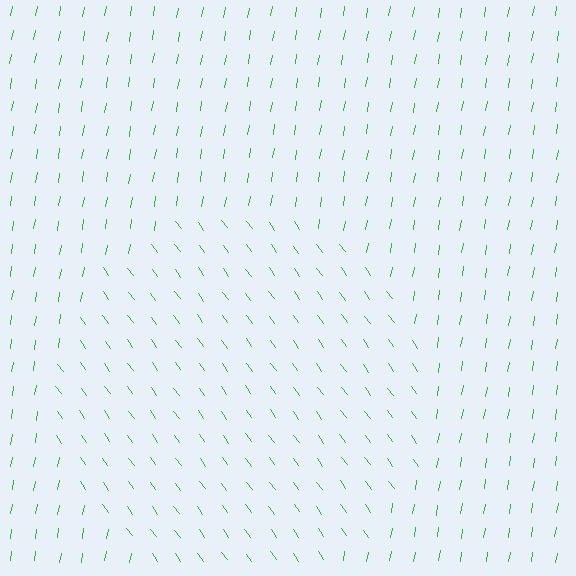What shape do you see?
I see a circle.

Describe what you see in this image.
The image is filled with small green line segments. A circle region in the image has lines oriented differently from the surrounding lines, creating a visible texture boundary.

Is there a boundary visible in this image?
Yes, there is a texture boundary formed by a change in line orientation.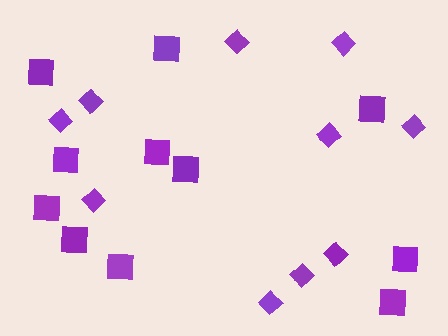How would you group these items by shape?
There are 2 groups: one group of diamonds (10) and one group of squares (11).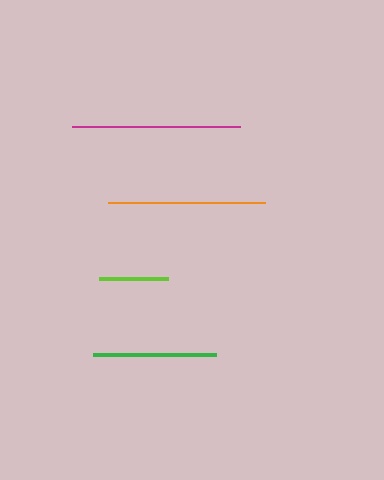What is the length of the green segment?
The green segment is approximately 123 pixels long.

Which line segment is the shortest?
The lime line is the shortest at approximately 69 pixels.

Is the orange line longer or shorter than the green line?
The orange line is longer than the green line.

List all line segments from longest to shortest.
From longest to shortest: magenta, orange, green, lime.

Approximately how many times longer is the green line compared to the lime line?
The green line is approximately 1.8 times the length of the lime line.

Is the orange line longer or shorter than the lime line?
The orange line is longer than the lime line.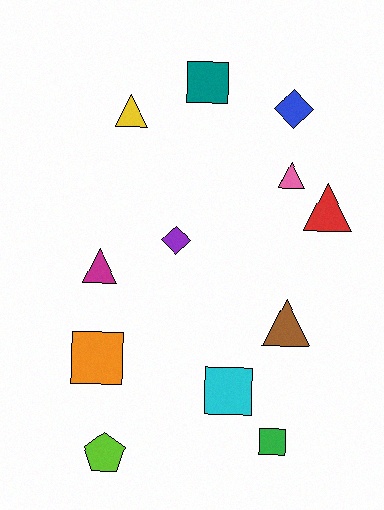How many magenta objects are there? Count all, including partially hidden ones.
There is 1 magenta object.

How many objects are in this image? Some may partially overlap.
There are 12 objects.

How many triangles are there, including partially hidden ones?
There are 5 triangles.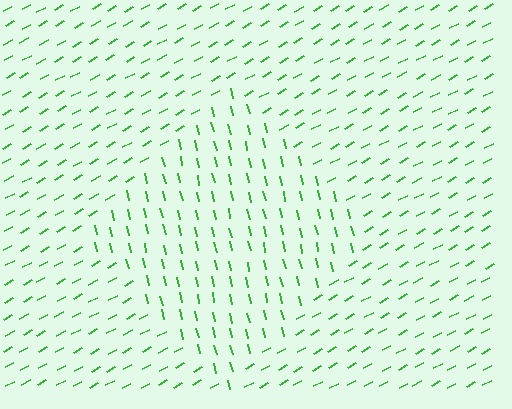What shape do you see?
I see a diamond.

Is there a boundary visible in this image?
Yes, there is a texture boundary formed by a change in line orientation.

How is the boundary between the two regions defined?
The boundary is defined purely by a change in line orientation (approximately 74 degrees difference). All lines are the same color and thickness.